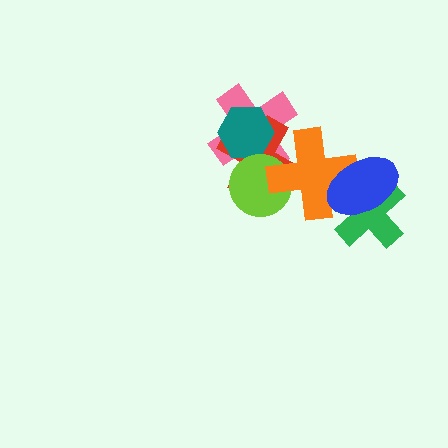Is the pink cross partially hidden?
Yes, it is partially covered by another shape.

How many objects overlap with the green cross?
2 objects overlap with the green cross.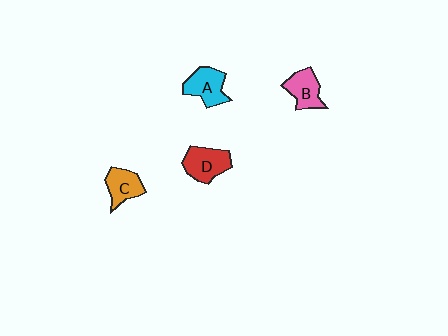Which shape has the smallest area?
Shape C (orange).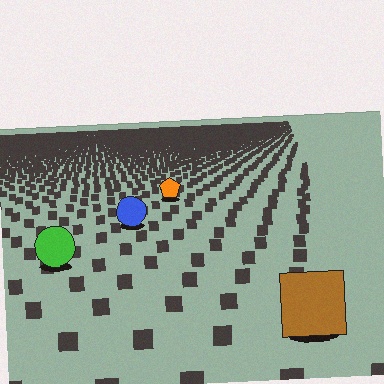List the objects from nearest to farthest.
From nearest to farthest: the brown square, the green circle, the blue circle, the orange pentagon.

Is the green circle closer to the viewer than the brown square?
No. The brown square is closer — you can tell from the texture gradient: the ground texture is coarser near it.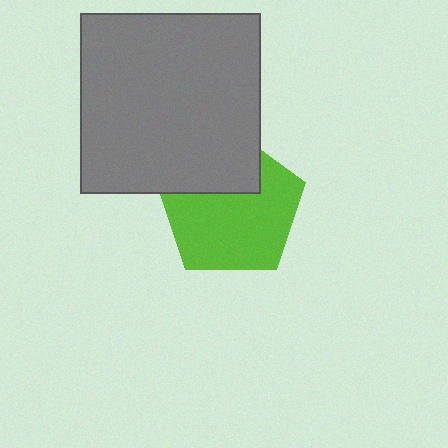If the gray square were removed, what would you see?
You would see the complete lime pentagon.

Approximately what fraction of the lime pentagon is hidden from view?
Roughly 31% of the lime pentagon is hidden behind the gray square.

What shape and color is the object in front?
The object in front is a gray square.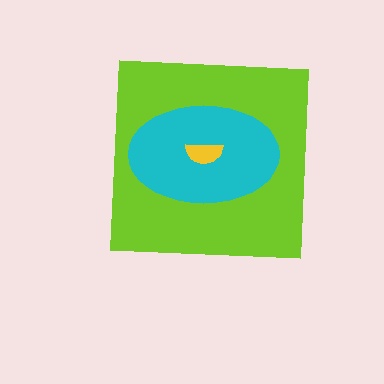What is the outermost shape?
The lime square.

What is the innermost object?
The yellow semicircle.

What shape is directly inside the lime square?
The cyan ellipse.